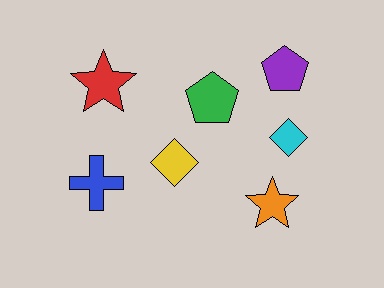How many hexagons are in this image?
There are no hexagons.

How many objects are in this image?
There are 7 objects.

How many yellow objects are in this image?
There is 1 yellow object.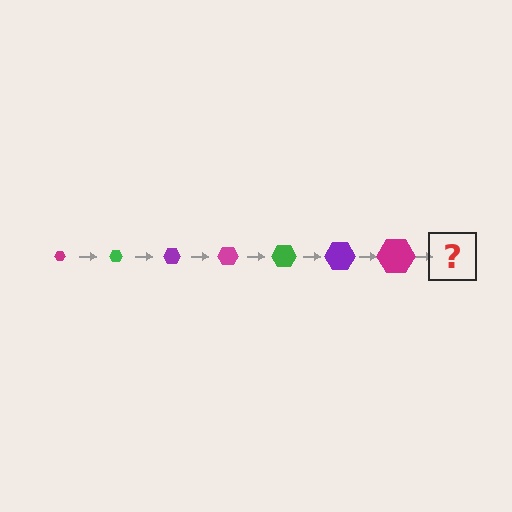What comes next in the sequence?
The next element should be a green hexagon, larger than the previous one.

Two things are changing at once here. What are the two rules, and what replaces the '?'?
The two rules are that the hexagon grows larger each step and the color cycles through magenta, green, and purple. The '?' should be a green hexagon, larger than the previous one.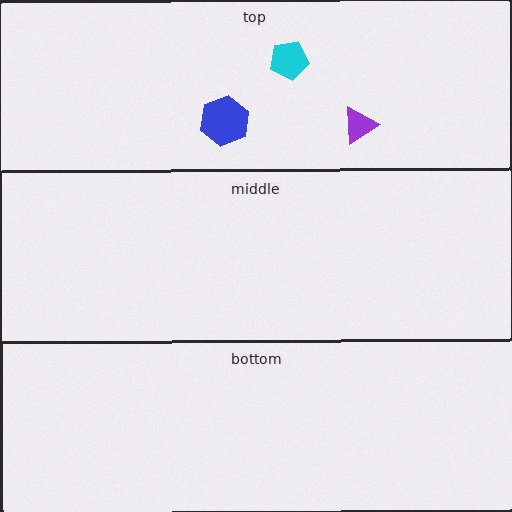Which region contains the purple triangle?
The top region.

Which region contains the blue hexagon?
The top region.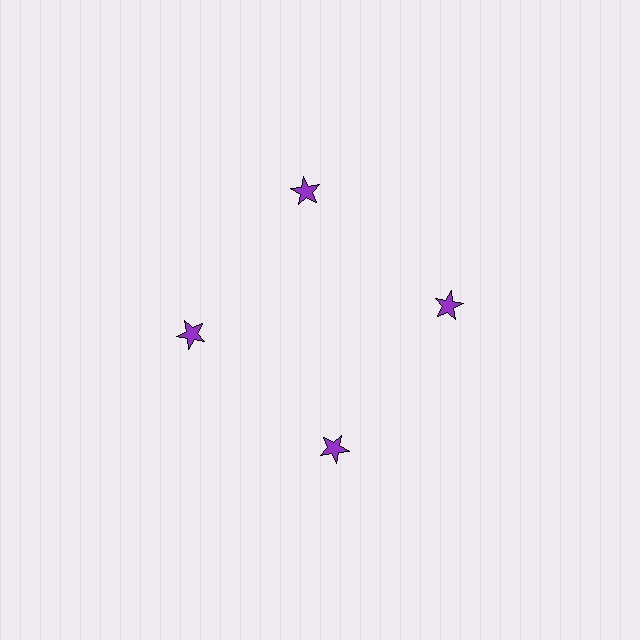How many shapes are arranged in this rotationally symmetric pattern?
There are 4 shapes, arranged in 4 groups of 1.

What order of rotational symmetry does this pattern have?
This pattern has 4-fold rotational symmetry.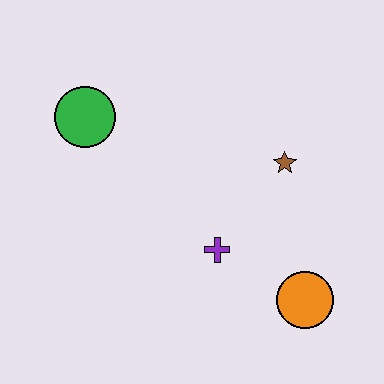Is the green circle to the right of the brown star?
No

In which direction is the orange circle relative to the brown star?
The orange circle is below the brown star.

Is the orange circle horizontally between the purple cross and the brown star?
No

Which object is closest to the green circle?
The purple cross is closest to the green circle.